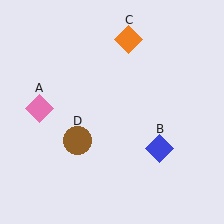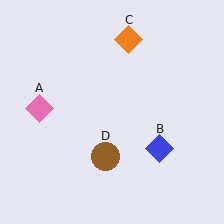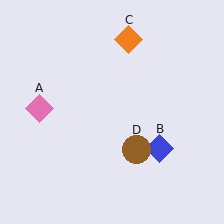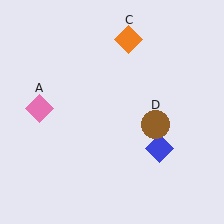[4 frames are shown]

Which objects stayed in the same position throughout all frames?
Pink diamond (object A) and blue diamond (object B) and orange diamond (object C) remained stationary.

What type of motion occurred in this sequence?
The brown circle (object D) rotated counterclockwise around the center of the scene.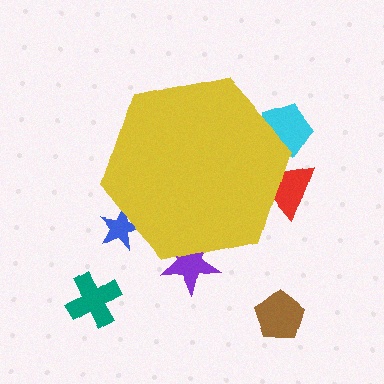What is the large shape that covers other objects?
A yellow hexagon.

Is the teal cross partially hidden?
No, the teal cross is fully visible.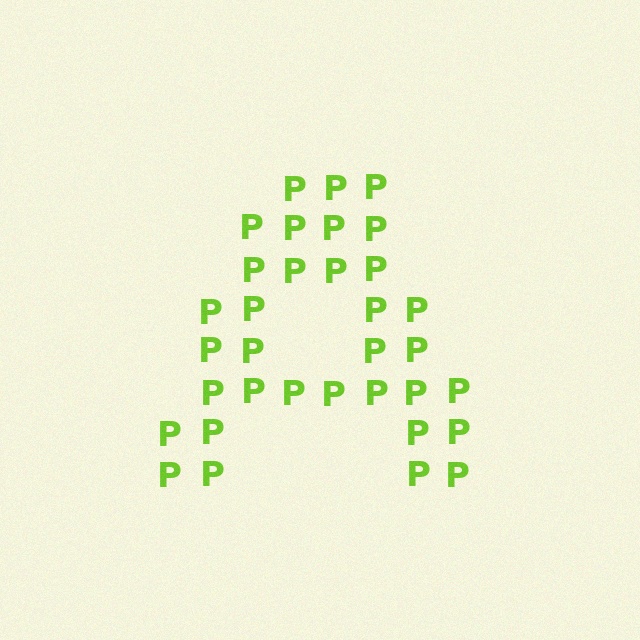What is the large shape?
The large shape is the letter A.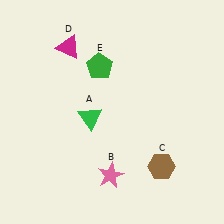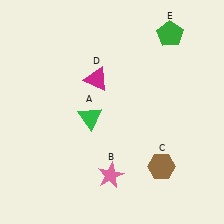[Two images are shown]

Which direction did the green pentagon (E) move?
The green pentagon (E) moved right.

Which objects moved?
The objects that moved are: the magenta triangle (D), the green pentagon (E).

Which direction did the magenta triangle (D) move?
The magenta triangle (D) moved down.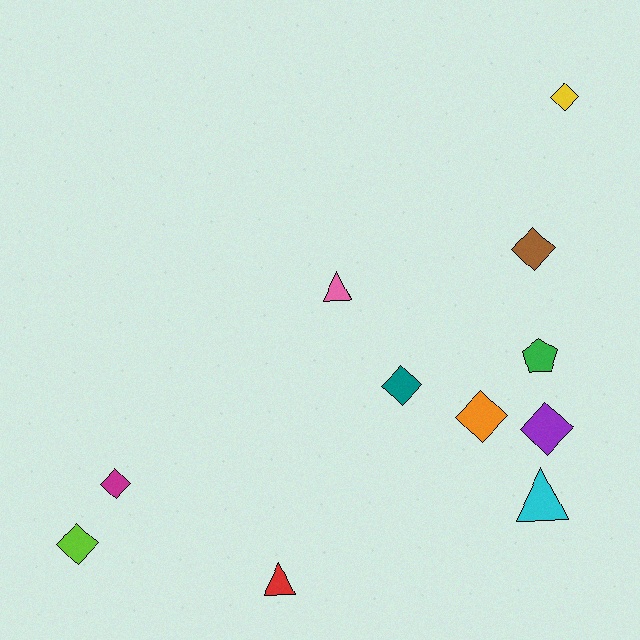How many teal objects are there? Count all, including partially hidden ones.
There is 1 teal object.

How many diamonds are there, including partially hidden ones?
There are 7 diamonds.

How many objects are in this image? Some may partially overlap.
There are 11 objects.